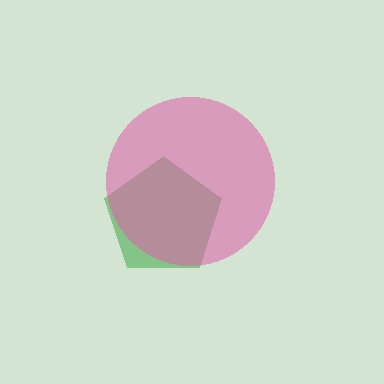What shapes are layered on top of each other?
The layered shapes are: a green pentagon, a pink circle.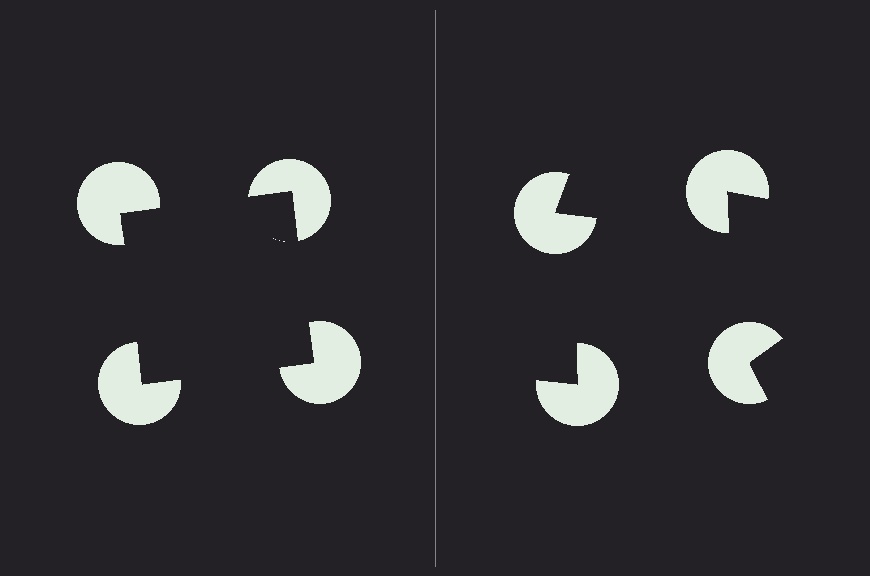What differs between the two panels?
The pac-man discs are positioned identically on both sides; only the wedge orientations differ. On the left they align to a square; on the right they are misaligned.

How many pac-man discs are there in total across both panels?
8 — 4 on each side.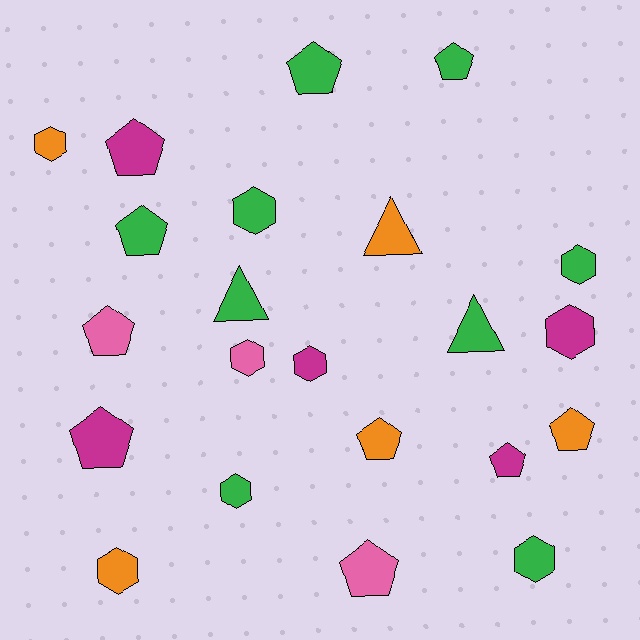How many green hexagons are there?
There are 4 green hexagons.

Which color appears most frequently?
Green, with 9 objects.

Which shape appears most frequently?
Pentagon, with 10 objects.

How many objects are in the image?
There are 22 objects.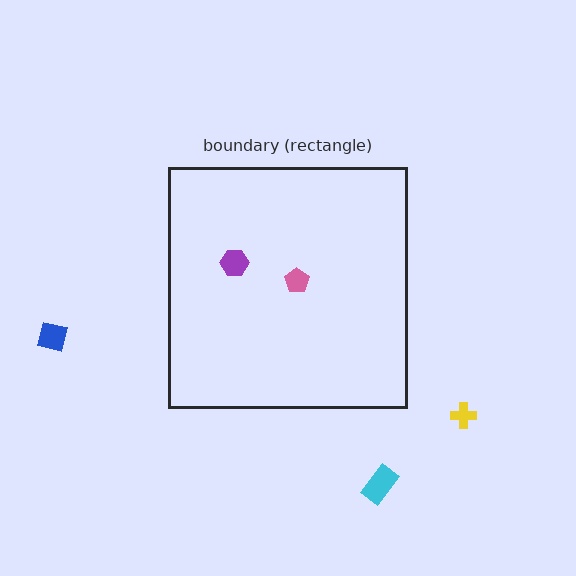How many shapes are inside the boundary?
2 inside, 3 outside.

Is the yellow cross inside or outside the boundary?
Outside.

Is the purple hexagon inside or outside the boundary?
Inside.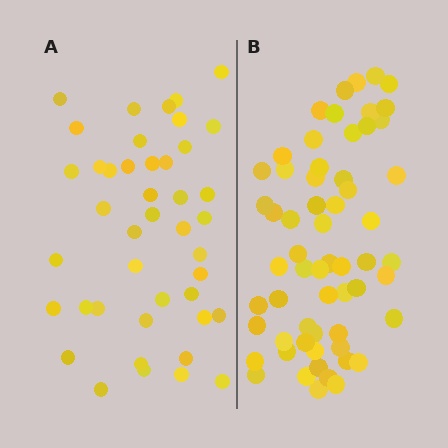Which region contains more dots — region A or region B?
Region B (the right region) has more dots.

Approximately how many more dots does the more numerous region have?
Region B has approximately 15 more dots than region A.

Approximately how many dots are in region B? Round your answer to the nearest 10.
About 60 dots.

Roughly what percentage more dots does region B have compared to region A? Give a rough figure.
About 40% more.